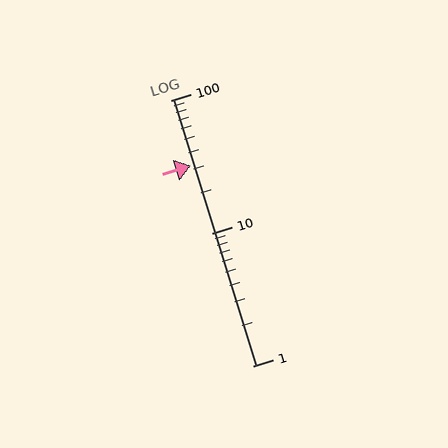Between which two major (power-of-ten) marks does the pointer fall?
The pointer is between 10 and 100.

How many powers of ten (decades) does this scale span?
The scale spans 2 decades, from 1 to 100.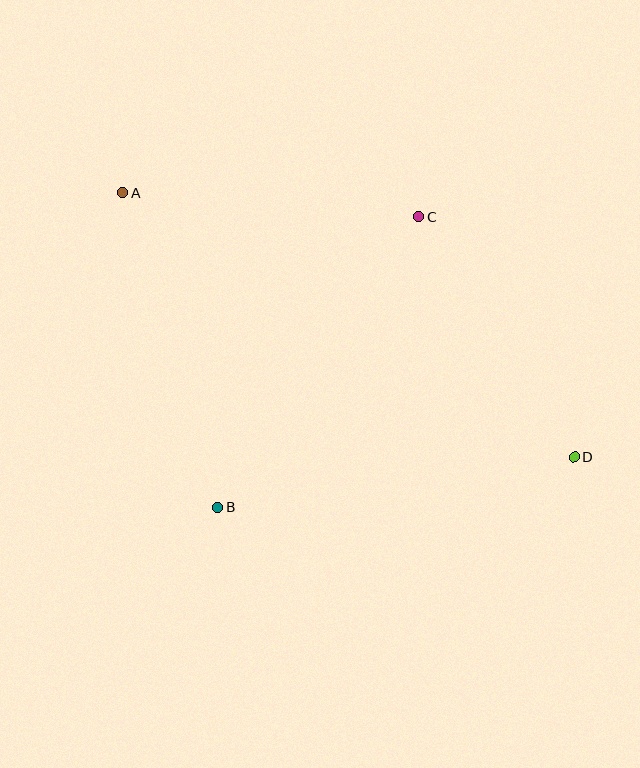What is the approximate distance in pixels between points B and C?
The distance between B and C is approximately 353 pixels.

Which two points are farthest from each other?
Points A and D are farthest from each other.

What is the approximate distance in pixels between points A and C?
The distance between A and C is approximately 297 pixels.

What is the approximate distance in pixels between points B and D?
The distance between B and D is approximately 360 pixels.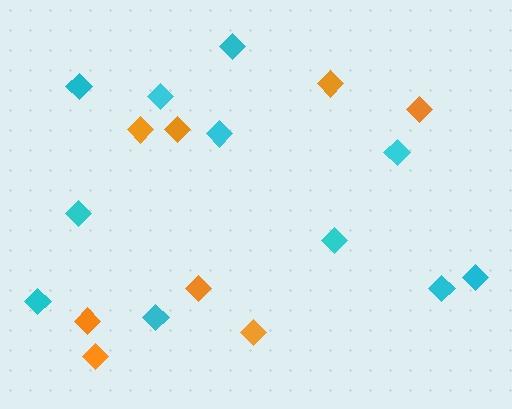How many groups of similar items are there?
There are 2 groups: one group of orange diamonds (8) and one group of cyan diamonds (11).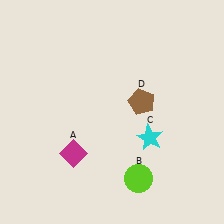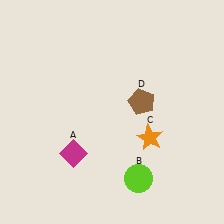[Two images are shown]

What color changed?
The star (C) changed from cyan in Image 1 to orange in Image 2.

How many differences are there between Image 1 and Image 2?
There is 1 difference between the two images.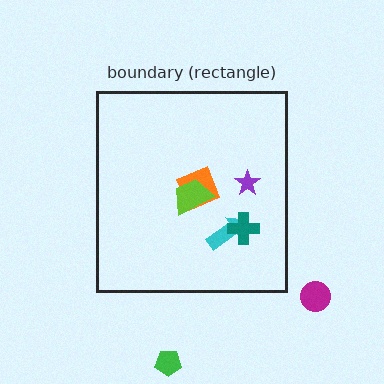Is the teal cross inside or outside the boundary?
Inside.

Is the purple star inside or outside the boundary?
Inside.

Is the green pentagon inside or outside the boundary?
Outside.